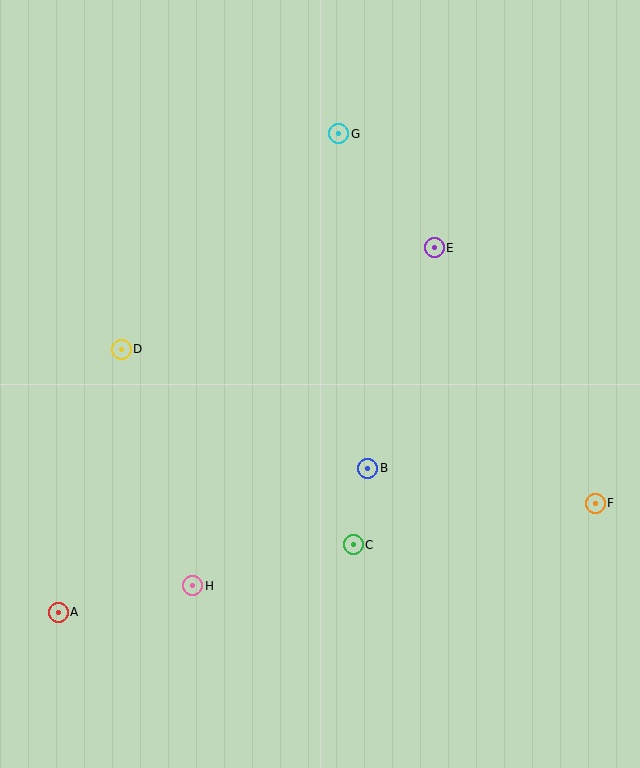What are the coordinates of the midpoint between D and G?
The midpoint between D and G is at (230, 242).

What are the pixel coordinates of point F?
Point F is at (595, 503).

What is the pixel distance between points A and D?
The distance between A and D is 270 pixels.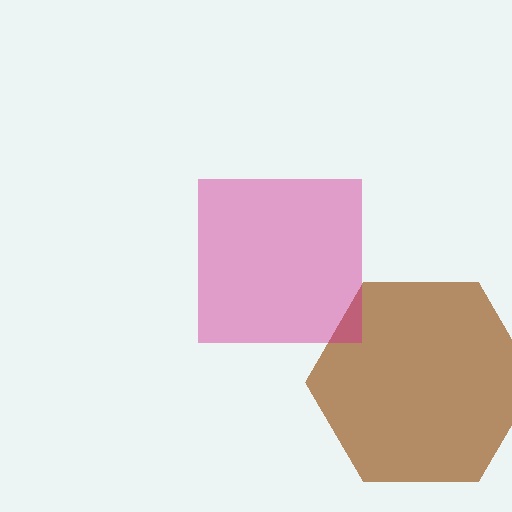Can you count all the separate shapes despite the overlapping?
Yes, there are 2 separate shapes.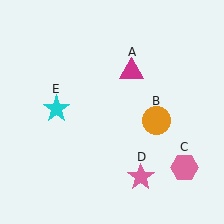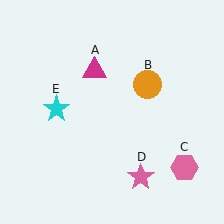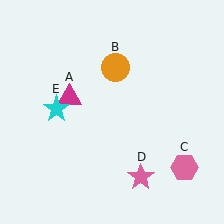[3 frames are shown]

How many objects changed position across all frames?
2 objects changed position: magenta triangle (object A), orange circle (object B).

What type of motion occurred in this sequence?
The magenta triangle (object A), orange circle (object B) rotated counterclockwise around the center of the scene.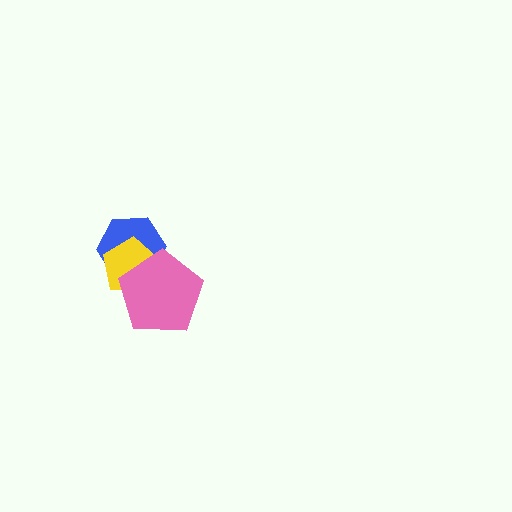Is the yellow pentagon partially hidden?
Yes, it is partially covered by another shape.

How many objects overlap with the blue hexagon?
2 objects overlap with the blue hexagon.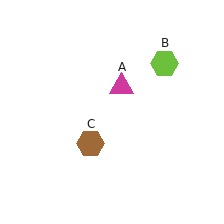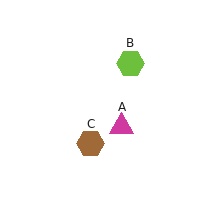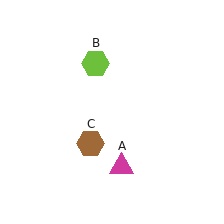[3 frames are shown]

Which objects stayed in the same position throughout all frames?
Brown hexagon (object C) remained stationary.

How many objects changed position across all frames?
2 objects changed position: magenta triangle (object A), lime hexagon (object B).